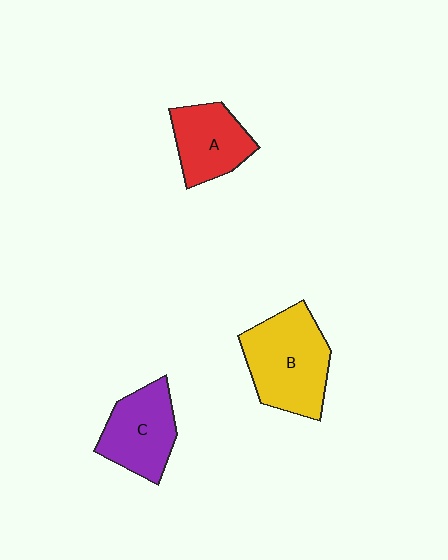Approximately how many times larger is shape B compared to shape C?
Approximately 1.4 times.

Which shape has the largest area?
Shape B (yellow).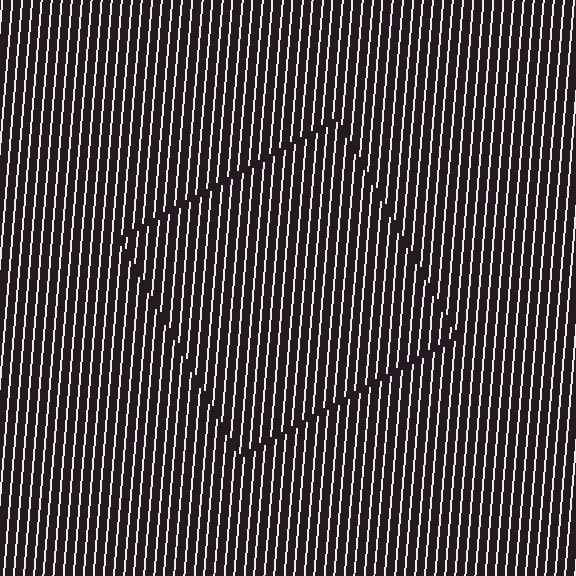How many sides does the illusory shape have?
4 sides — the line-ends trace a square.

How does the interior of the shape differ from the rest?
The interior of the shape contains the same grating, shifted by half a period — the contour is defined by the phase discontinuity where line-ends from the inner and outer gratings abut.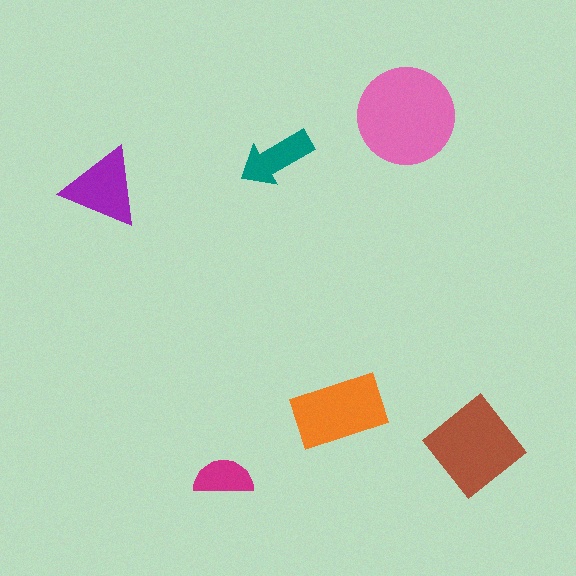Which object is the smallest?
The magenta semicircle.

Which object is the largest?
The pink circle.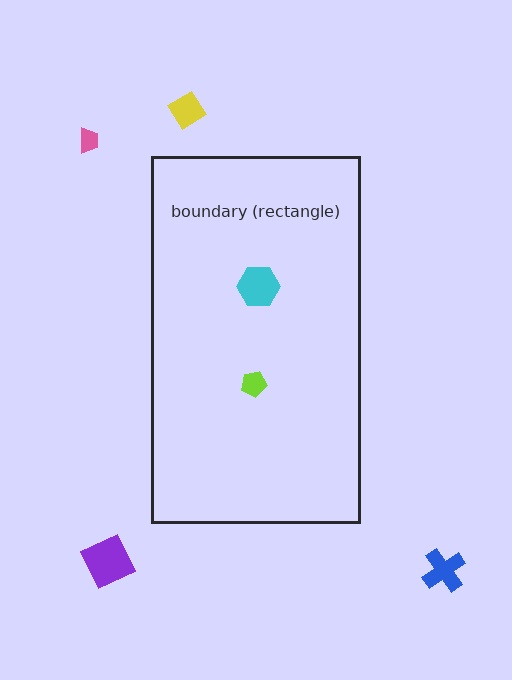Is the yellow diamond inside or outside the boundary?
Outside.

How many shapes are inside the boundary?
2 inside, 4 outside.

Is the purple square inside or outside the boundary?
Outside.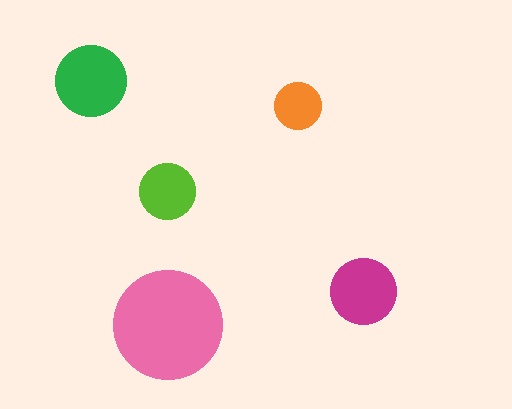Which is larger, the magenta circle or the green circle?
The green one.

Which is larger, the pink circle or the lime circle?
The pink one.